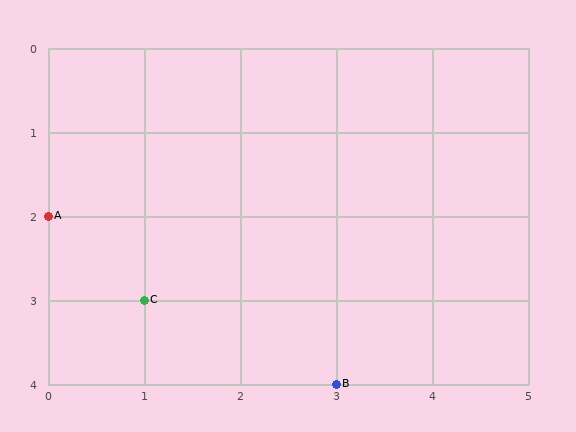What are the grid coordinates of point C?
Point C is at grid coordinates (1, 3).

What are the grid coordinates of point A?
Point A is at grid coordinates (0, 2).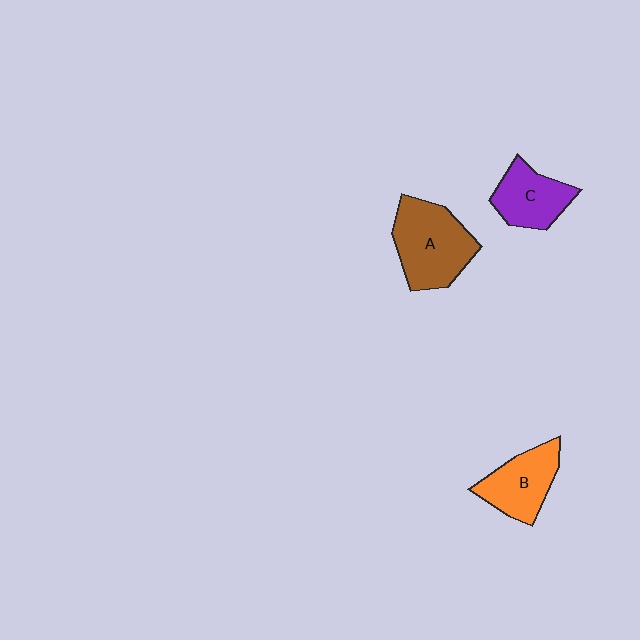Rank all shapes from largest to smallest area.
From largest to smallest: A (brown), B (orange), C (purple).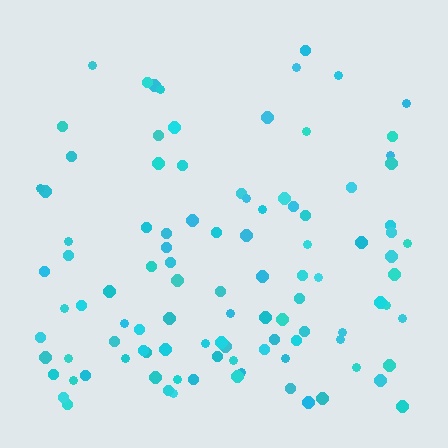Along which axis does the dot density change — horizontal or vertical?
Vertical.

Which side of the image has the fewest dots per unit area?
The top.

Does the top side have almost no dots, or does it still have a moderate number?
Still a moderate number, just noticeably fewer than the bottom.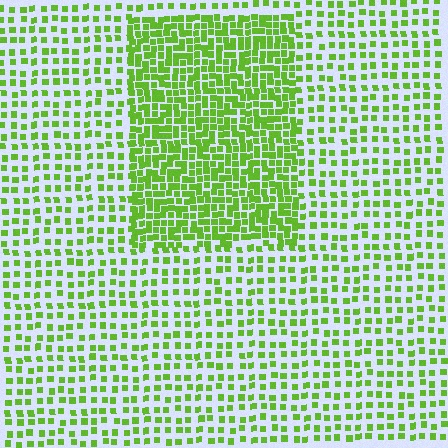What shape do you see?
I see a rectangle.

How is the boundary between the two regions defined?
The boundary is defined by a change in element density (approximately 2.1x ratio). All elements are the same color, size, and shape.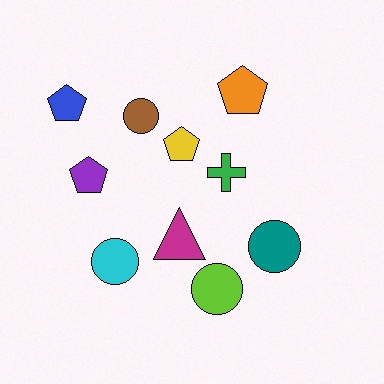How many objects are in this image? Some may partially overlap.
There are 10 objects.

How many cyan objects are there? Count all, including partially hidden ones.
There is 1 cyan object.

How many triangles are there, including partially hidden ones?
There is 1 triangle.